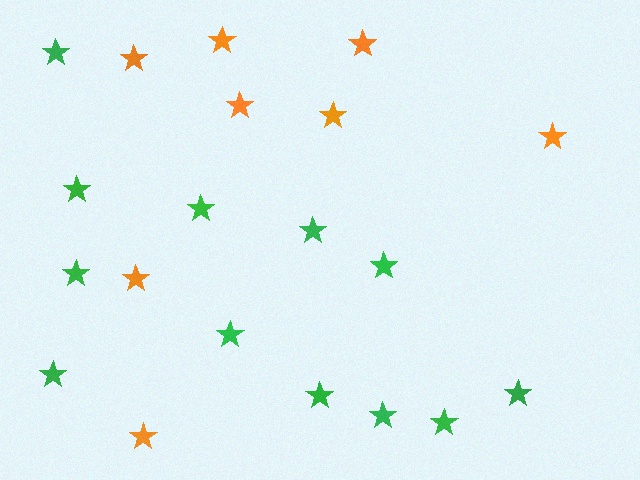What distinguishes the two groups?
There are 2 groups: one group of green stars (12) and one group of orange stars (8).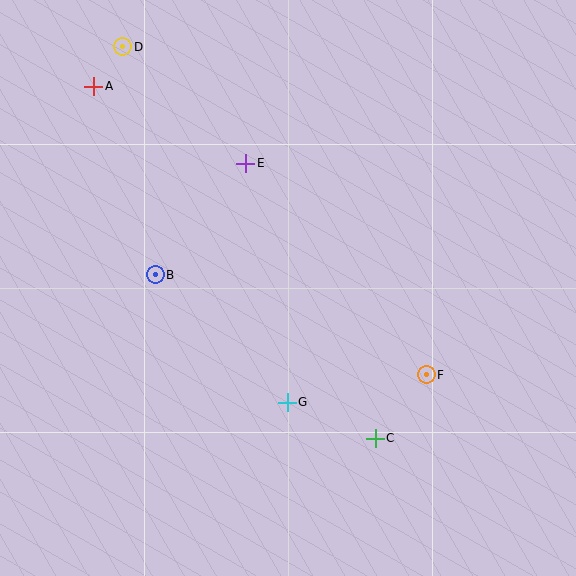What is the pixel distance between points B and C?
The distance between B and C is 274 pixels.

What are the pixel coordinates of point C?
Point C is at (375, 438).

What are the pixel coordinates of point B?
Point B is at (155, 275).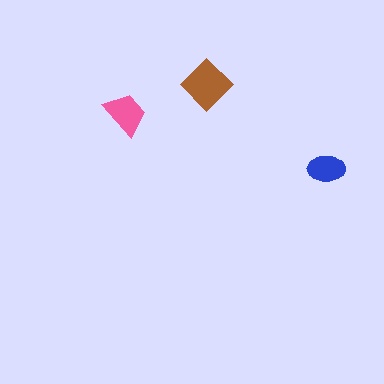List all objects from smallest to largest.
The blue ellipse, the pink trapezoid, the brown diamond.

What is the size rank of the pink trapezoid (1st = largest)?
2nd.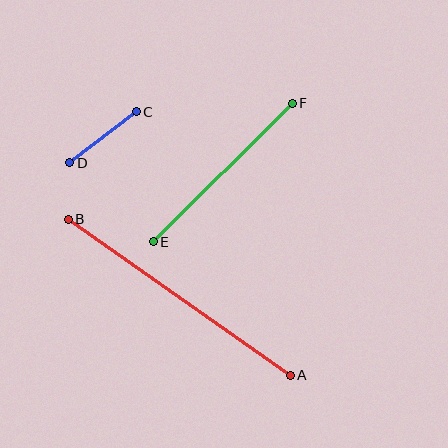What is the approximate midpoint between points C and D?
The midpoint is at approximately (103, 137) pixels.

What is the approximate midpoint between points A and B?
The midpoint is at approximately (179, 297) pixels.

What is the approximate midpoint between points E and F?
The midpoint is at approximately (223, 172) pixels.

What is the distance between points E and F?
The distance is approximately 196 pixels.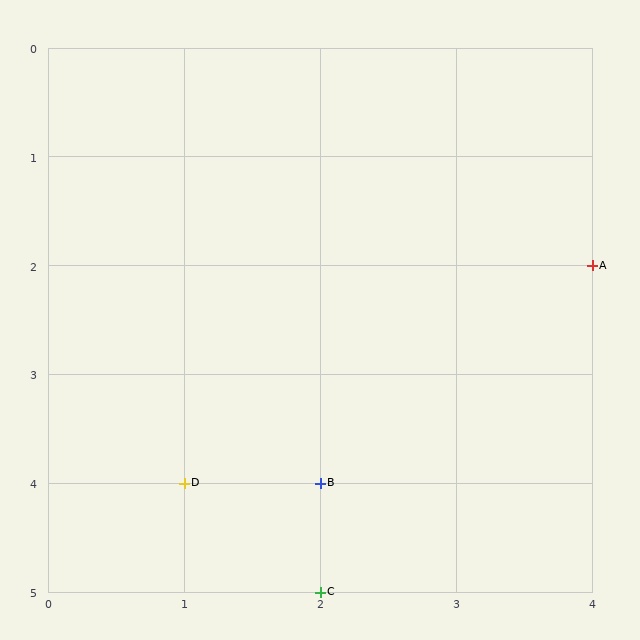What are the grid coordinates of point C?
Point C is at grid coordinates (2, 5).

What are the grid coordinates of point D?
Point D is at grid coordinates (1, 4).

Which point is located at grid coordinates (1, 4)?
Point D is at (1, 4).